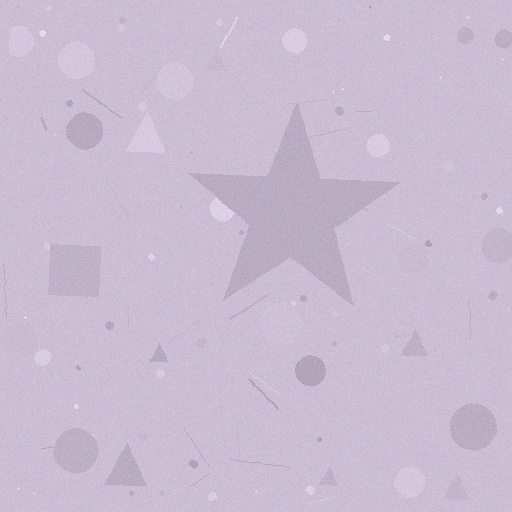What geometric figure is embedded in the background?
A star is embedded in the background.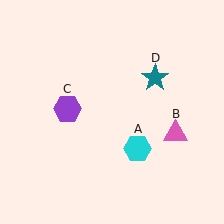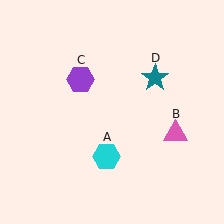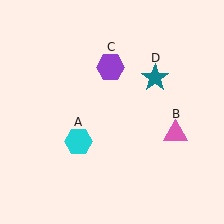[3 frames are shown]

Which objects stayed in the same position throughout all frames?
Pink triangle (object B) and teal star (object D) remained stationary.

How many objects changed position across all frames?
2 objects changed position: cyan hexagon (object A), purple hexagon (object C).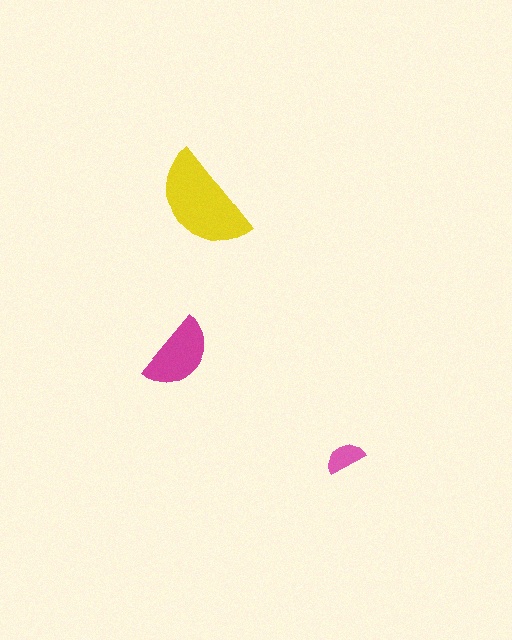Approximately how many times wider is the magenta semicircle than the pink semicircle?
About 2 times wider.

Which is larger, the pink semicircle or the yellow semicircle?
The yellow one.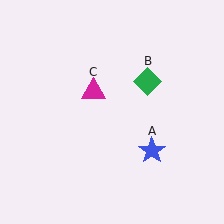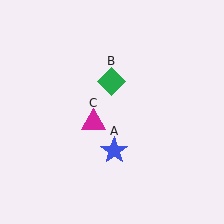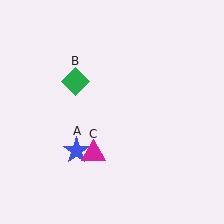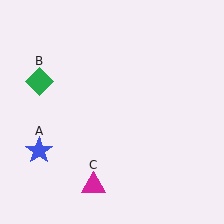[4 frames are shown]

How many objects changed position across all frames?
3 objects changed position: blue star (object A), green diamond (object B), magenta triangle (object C).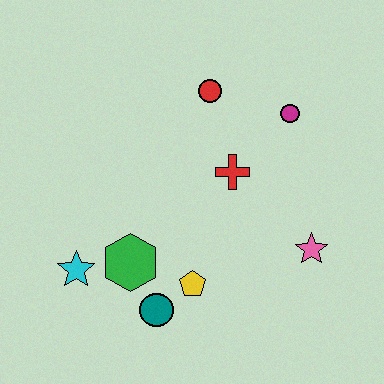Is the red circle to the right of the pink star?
No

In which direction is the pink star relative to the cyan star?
The pink star is to the right of the cyan star.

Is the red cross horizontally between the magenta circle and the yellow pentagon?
Yes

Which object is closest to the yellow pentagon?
The teal circle is closest to the yellow pentagon.